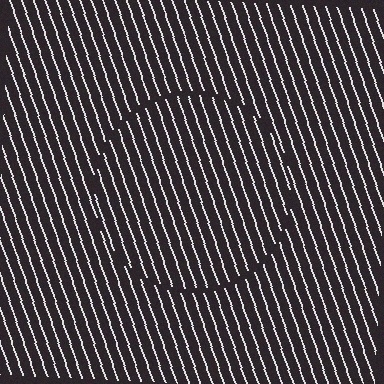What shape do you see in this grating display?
An illusory circle. The interior of the shape contains the same grating, shifted by half a period — the contour is defined by the phase discontinuity where line-ends from the inner and outer gratings abut.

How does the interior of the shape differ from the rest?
The interior of the shape contains the same grating, shifted by half a period — the contour is defined by the phase discontinuity where line-ends from the inner and outer gratings abut.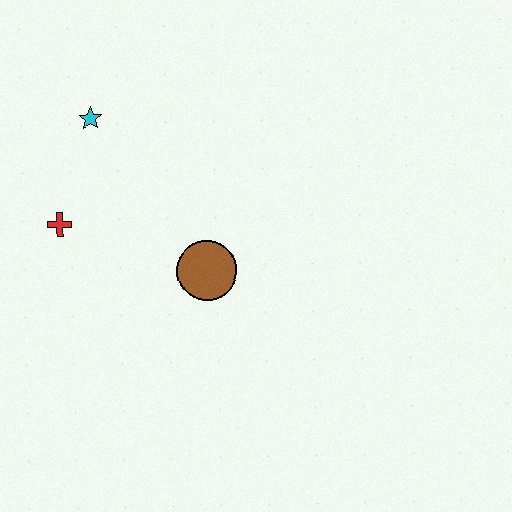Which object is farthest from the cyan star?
The brown circle is farthest from the cyan star.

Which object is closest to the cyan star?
The red cross is closest to the cyan star.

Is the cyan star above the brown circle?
Yes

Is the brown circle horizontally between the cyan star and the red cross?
No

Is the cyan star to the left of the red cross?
No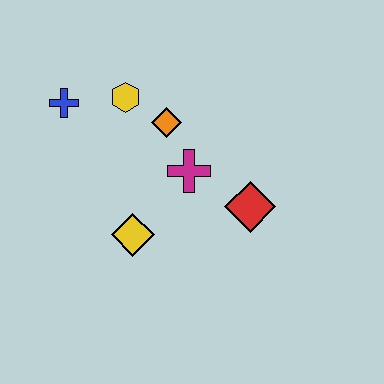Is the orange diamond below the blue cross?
Yes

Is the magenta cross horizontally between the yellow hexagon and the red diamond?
Yes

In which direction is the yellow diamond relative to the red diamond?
The yellow diamond is to the left of the red diamond.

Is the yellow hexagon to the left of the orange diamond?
Yes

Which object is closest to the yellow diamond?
The magenta cross is closest to the yellow diamond.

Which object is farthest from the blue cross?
The red diamond is farthest from the blue cross.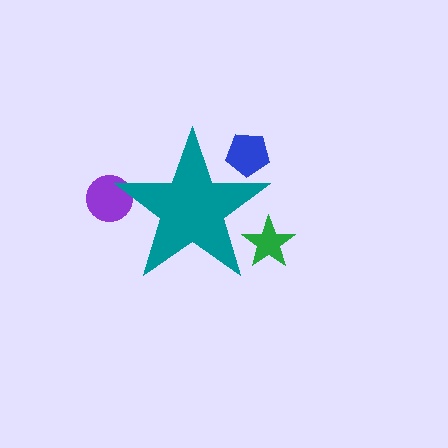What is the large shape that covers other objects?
A teal star.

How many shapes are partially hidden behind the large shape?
3 shapes are partially hidden.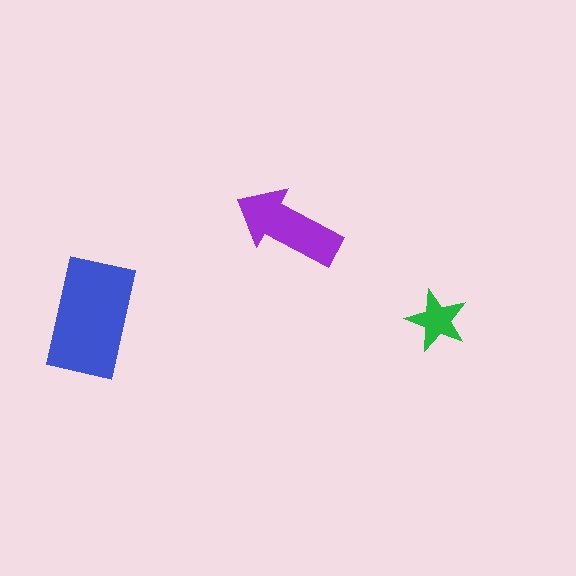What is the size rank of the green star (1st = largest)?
3rd.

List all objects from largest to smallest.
The blue rectangle, the purple arrow, the green star.